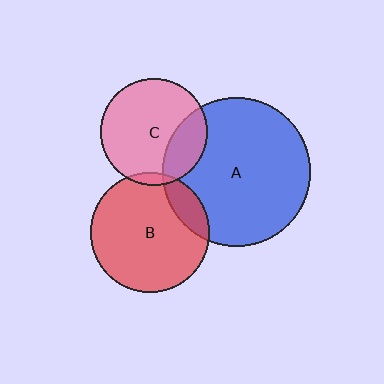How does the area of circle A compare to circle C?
Approximately 1.9 times.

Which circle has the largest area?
Circle A (blue).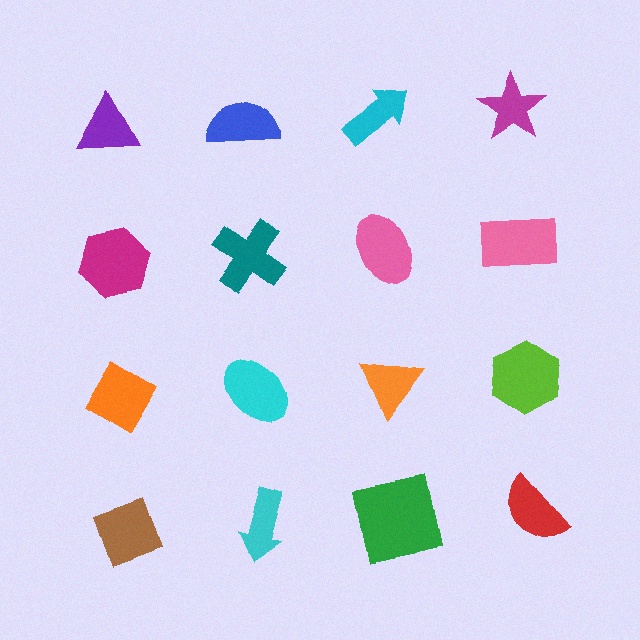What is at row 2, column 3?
A pink ellipse.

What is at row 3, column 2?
A cyan ellipse.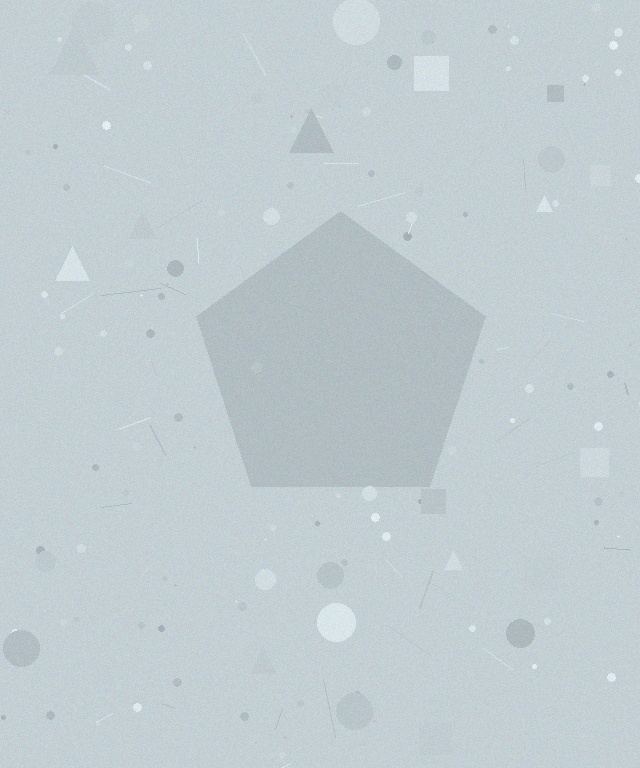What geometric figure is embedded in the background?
A pentagon is embedded in the background.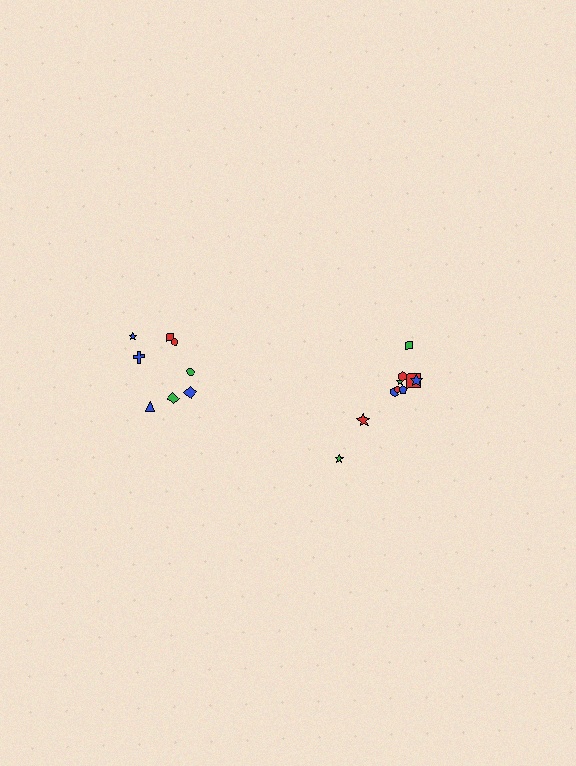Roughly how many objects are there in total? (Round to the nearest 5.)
Roughly 20 objects in total.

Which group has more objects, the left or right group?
The right group.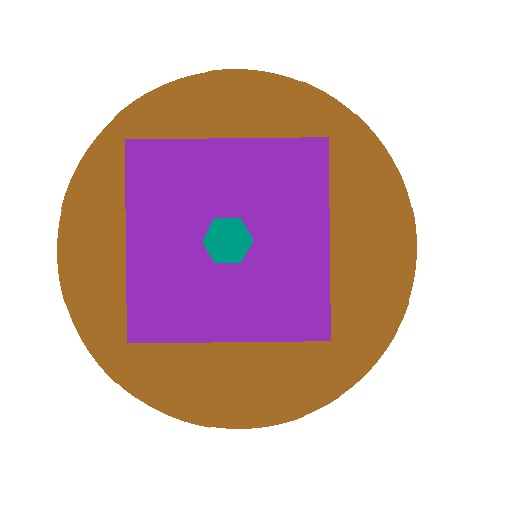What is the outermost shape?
The brown circle.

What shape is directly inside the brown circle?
The purple square.